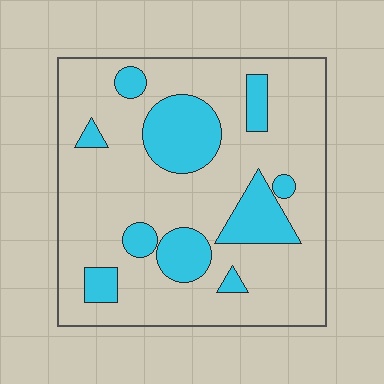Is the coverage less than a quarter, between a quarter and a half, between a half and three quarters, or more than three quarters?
Less than a quarter.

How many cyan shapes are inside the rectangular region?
10.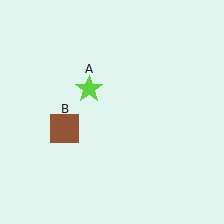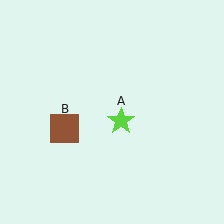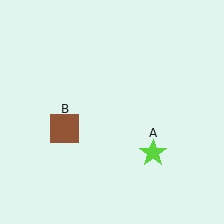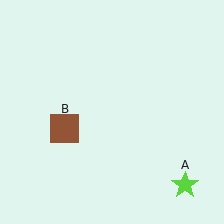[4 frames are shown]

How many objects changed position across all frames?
1 object changed position: lime star (object A).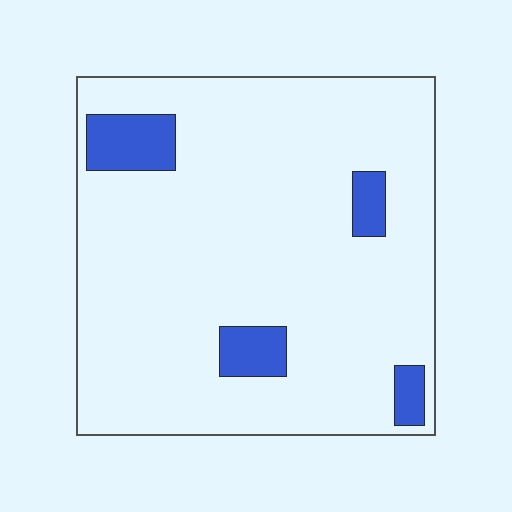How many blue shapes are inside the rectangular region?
4.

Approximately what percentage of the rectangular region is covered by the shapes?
Approximately 10%.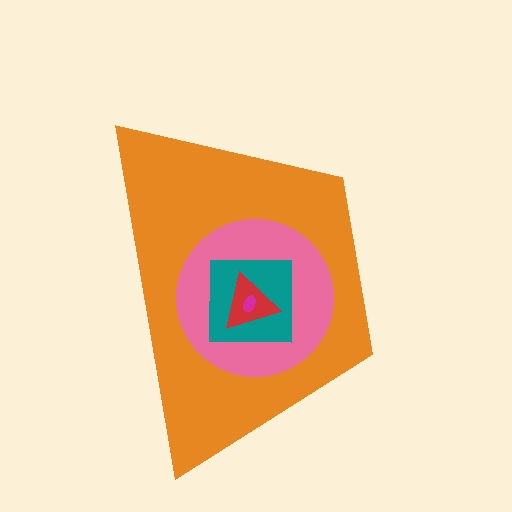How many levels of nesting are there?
5.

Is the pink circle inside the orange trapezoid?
Yes.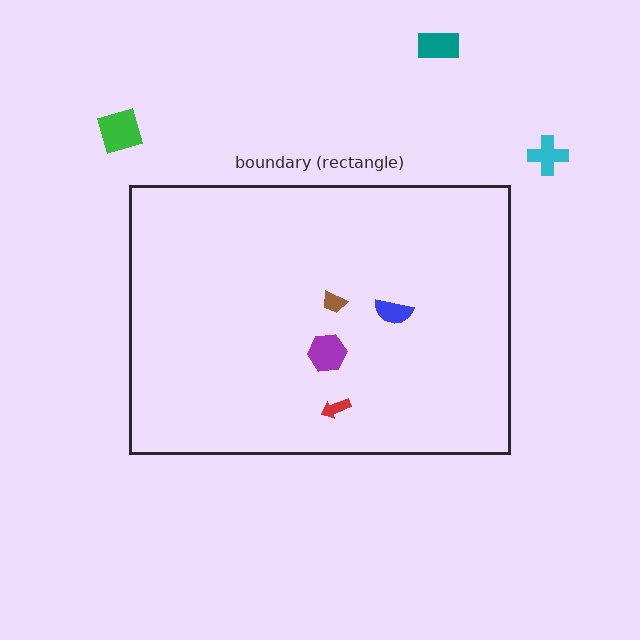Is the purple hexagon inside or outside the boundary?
Inside.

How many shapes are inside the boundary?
4 inside, 3 outside.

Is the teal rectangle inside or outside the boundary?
Outside.